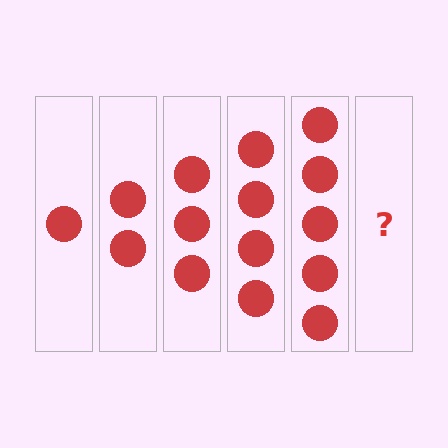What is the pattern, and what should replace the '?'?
The pattern is that each step adds one more circle. The '?' should be 6 circles.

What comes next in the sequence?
The next element should be 6 circles.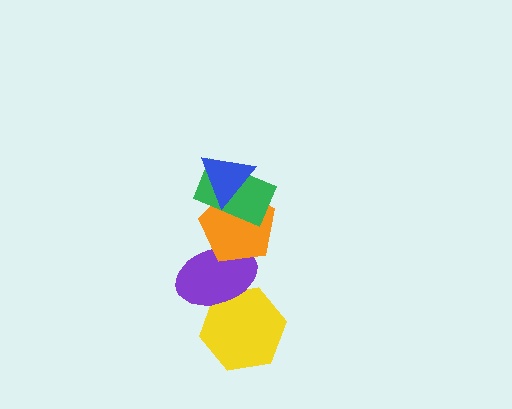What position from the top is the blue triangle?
The blue triangle is 1st from the top.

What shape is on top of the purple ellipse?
The orange pentagon is on top of the purple ellipse.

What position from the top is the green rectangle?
The green rectangle is 2nd from the top.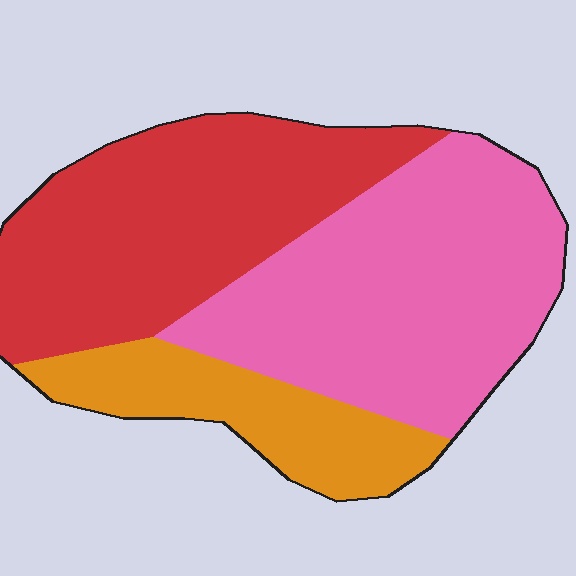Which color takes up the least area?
Orange, at roughly 20%.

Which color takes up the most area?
Pink, at roughly 45%.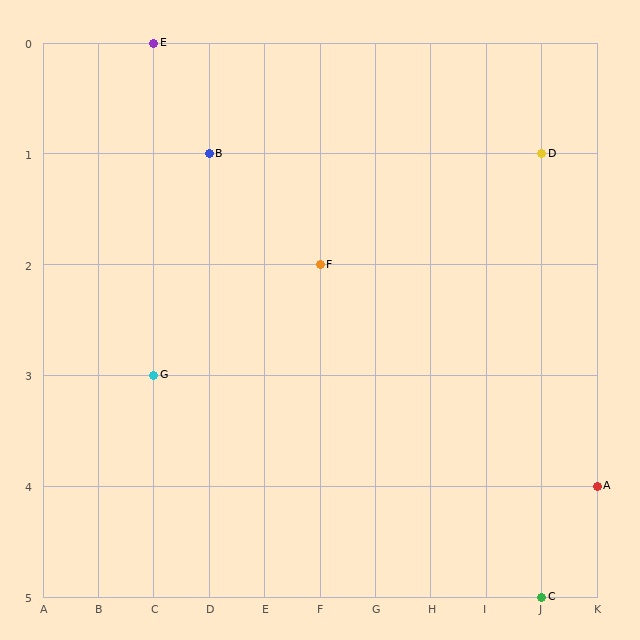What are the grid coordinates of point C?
Point C is at grid coordinates (J, 5).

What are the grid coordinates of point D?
Point D is at grid coordinates (J, 1).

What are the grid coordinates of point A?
Point A is at grid coordinates (K, 4).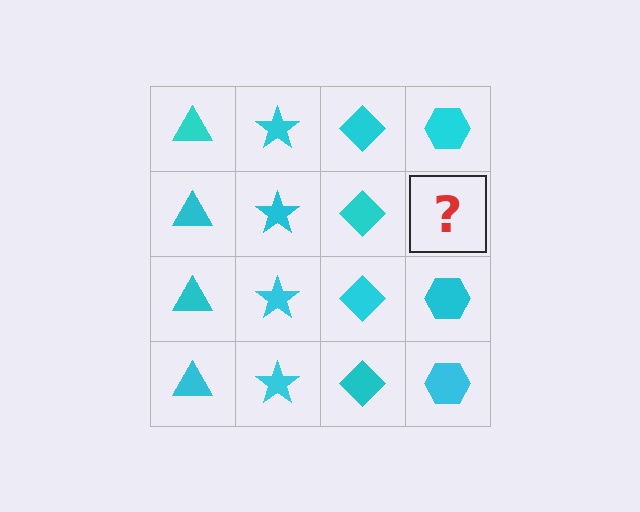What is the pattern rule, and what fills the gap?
The rule is that each column has a consistent shape. The gap should be filled with a cyan hexagon.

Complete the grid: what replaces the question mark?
The question mark should be replaced with a cyan hexagon.